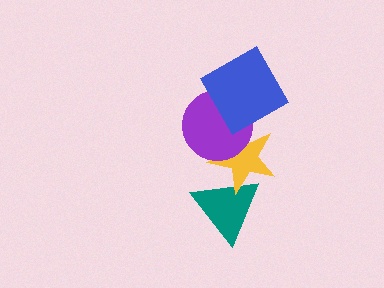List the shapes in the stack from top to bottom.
From top to bottom: the blue square, the purple circle, the yellow star, the teal triangle.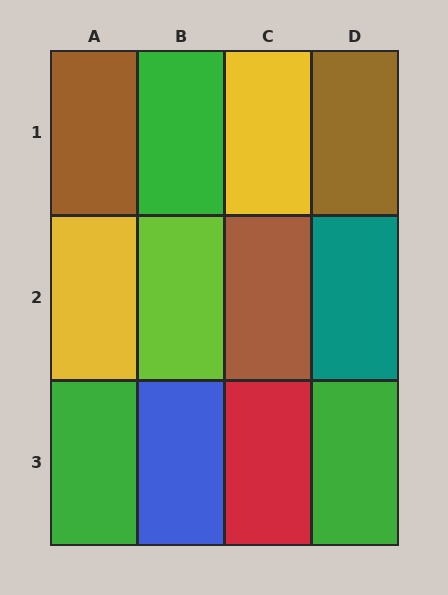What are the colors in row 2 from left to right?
Yellow, lime, brown, teal.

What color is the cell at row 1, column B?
Green.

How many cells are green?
3 cells are green.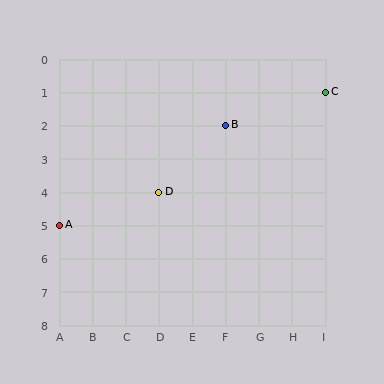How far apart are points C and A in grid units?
Points C and A are 8 columns and 4 rows apart (about 8.9 grid units diagonally).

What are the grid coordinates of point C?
Point C is at grid coordinates (I, 1).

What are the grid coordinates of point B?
Point B is at grid coordinates (F, 2).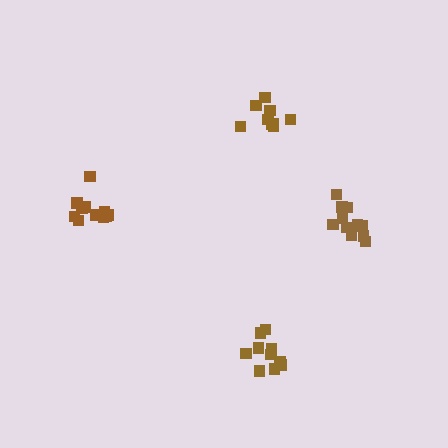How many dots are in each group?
Group 1: 11 dots, Group 2: 10 dots, Group 3: 9 dots, Group 4: 11 dots (41 total).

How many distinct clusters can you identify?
There are 4 distinct clusters.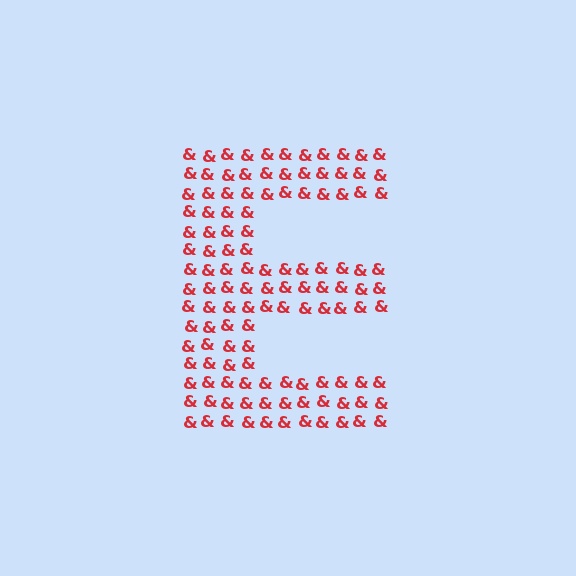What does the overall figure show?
The overall figure shows the letter E.